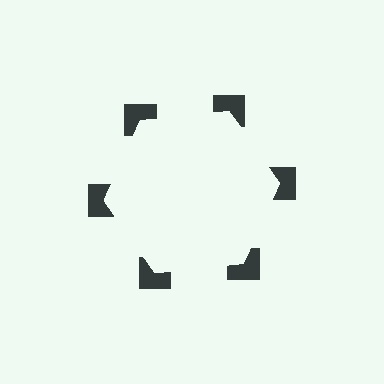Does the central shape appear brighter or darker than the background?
It typically appears slightly brighter than the background, even though no actual brightness change is drawn.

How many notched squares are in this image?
There are 6 — one at each vertex of the illusory hexagon.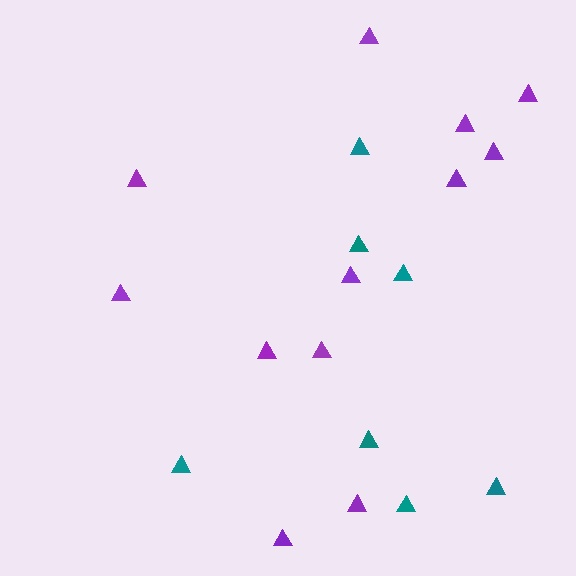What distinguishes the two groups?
There are 2 groups: one group of teal triangles (7) and one group of purple triangles (12).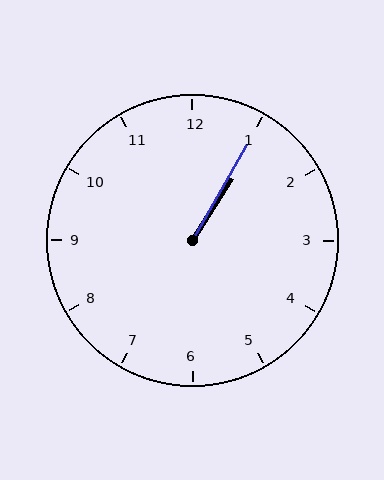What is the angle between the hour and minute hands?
Approximately 2 degrees.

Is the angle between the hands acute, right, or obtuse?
It is acute.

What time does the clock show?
1:05.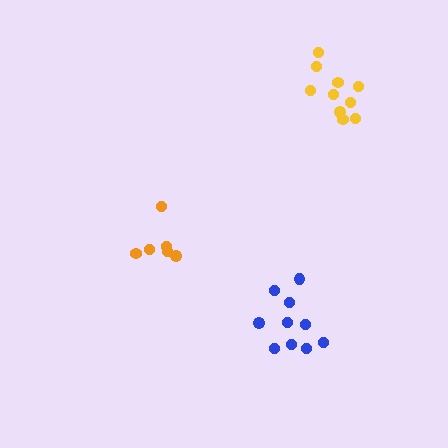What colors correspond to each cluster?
The clusters are colored: yellow, blue, orange.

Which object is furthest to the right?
The yellow cluster is rightmost.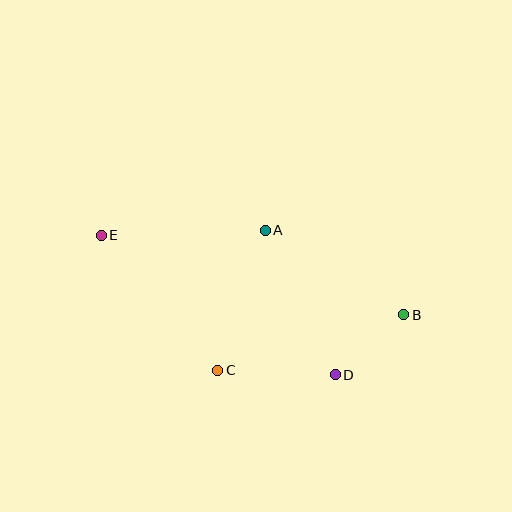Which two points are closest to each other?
Points B and D are closest to each other.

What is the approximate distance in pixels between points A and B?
The distance between A and B is approximately 163 pixels.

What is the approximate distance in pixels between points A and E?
The distance between A and E is approximately 164 pixels.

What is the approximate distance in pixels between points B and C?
The distance between B and C is approximately 194 pixels.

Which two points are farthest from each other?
Points B and E are farthest from each other.